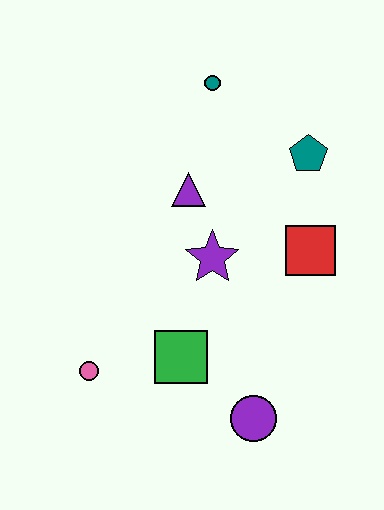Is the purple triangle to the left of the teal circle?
Yes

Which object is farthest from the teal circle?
The purple circle is farthest from the teal circle.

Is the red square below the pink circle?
No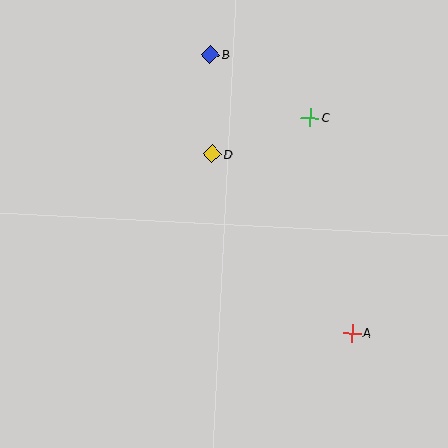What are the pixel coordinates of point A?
Point A is at (352, 333).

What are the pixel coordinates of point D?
Point D is at (212, 154).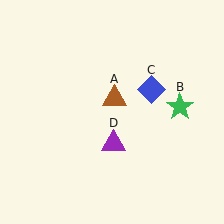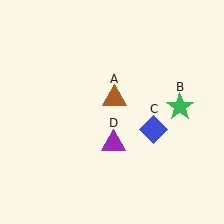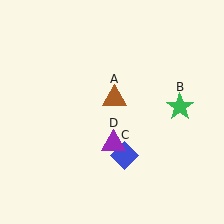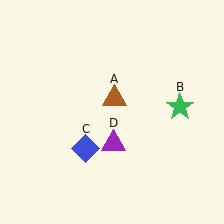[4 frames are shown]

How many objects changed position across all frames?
1 object changed position: blue diamond (object C).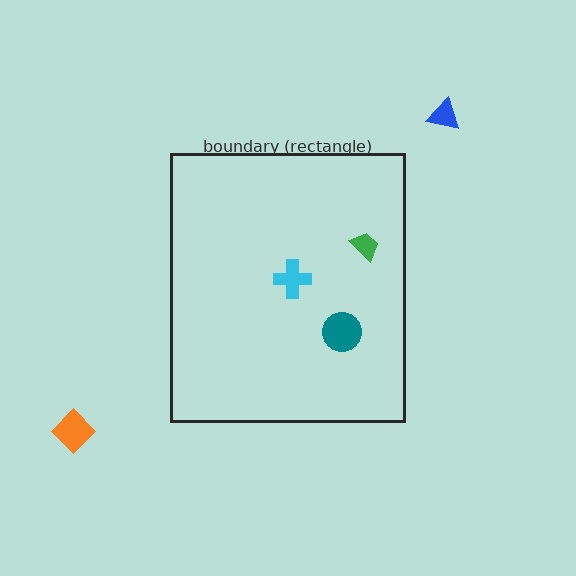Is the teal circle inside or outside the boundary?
Inside.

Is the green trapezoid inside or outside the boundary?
Inside.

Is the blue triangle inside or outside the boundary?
Outside.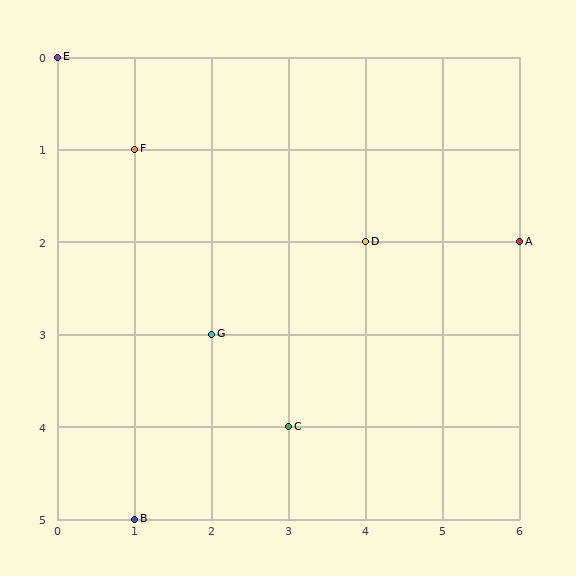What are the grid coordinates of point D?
Point D is at grid coordinates (4, 2).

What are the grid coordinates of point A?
Point A is at grid coordinates (6, 2).